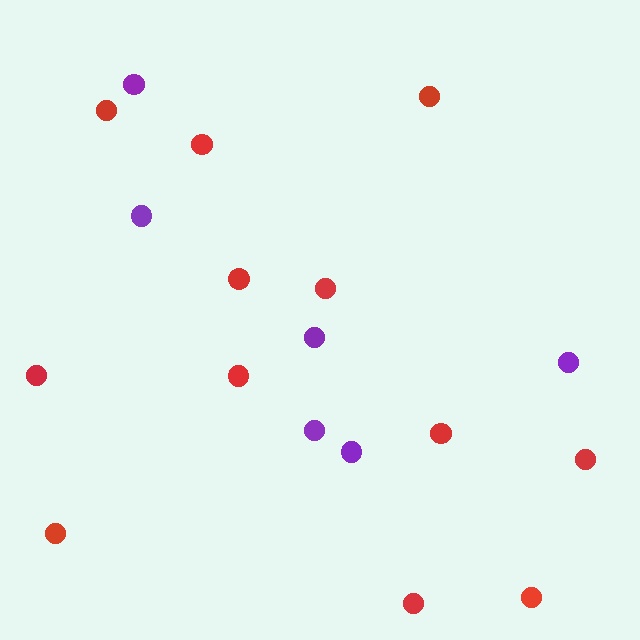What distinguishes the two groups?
There are 2 groups: one group of red circles (12) and one group of purple circles (6).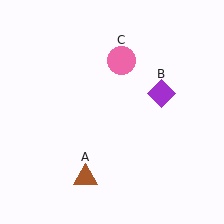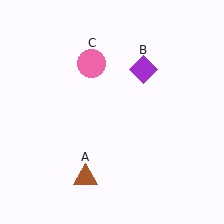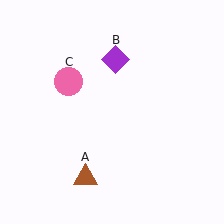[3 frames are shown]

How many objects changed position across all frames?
2 objects changed position: purple diamond (object B), pink circle (object C).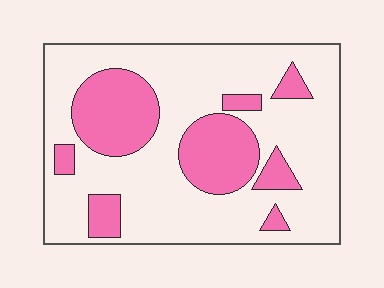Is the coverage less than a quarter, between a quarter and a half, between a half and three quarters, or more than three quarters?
Between a quarter and a half.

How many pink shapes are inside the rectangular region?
8.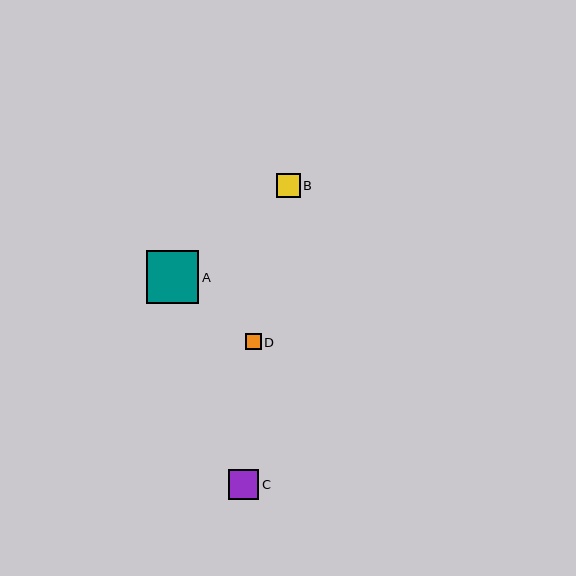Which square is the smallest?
Square D is the smallest with a size of approximately 16 pixels.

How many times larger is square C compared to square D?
Square C is approximately 1.9 times the size of square D.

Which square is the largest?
Square A is the largest with a size of approximately 53 pixels.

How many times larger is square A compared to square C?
Square A is approximately 1.8 times the size of square C.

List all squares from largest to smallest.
From largest to smallest: A, C, B, D.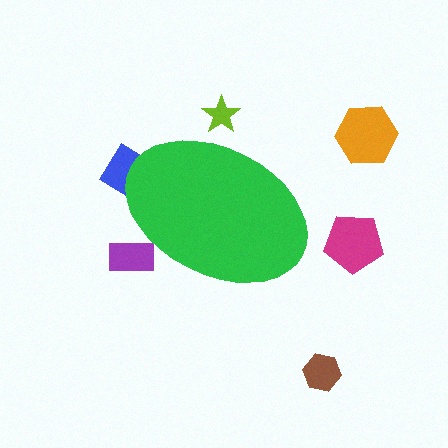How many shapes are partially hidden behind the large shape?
3 shapes are partially hidden.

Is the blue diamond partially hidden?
Yes, the blue diamond is partially hidden behind the green ellipse.